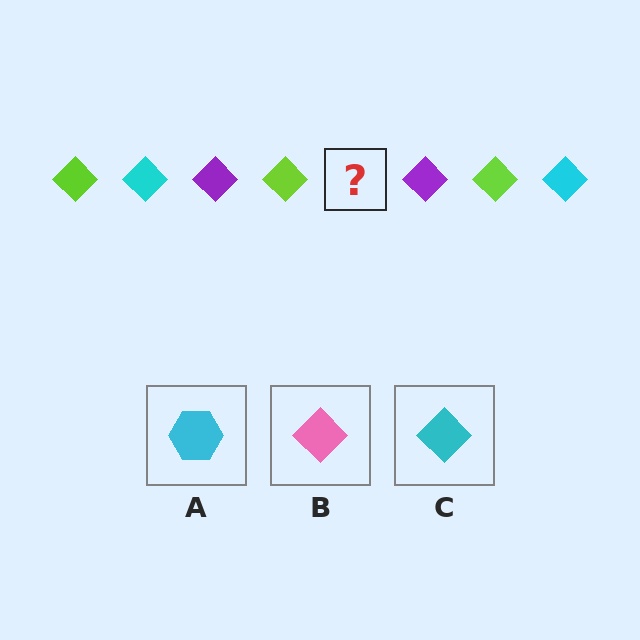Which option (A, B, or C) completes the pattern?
C.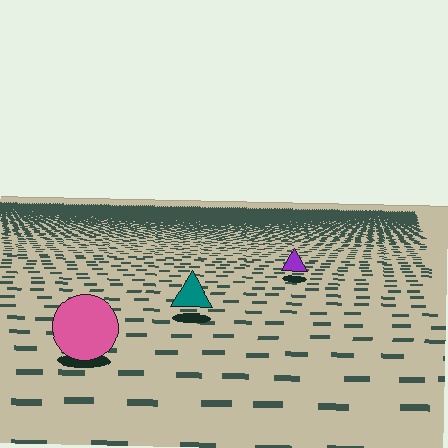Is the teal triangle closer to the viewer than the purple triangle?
Yes. The teal triangle is closer — you can tell from the texture gradient: the ground texture is coarser near it.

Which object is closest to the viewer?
The pink circle is closest. The texture marks near it are larger and more spread out.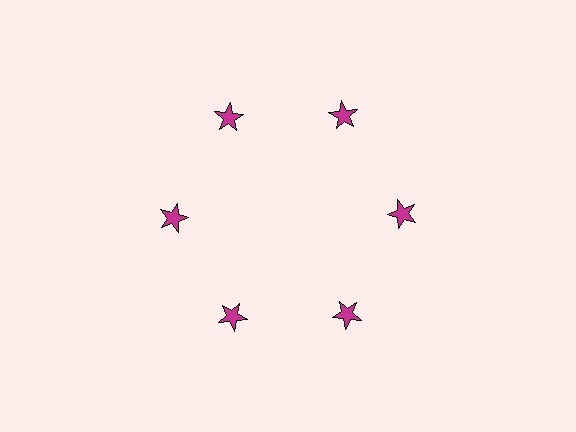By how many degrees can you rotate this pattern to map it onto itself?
The pattern maps onto itself every 60 degrees of rotation.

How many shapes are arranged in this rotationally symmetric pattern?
There are 6 shapes, arranged in 6 groups of 1.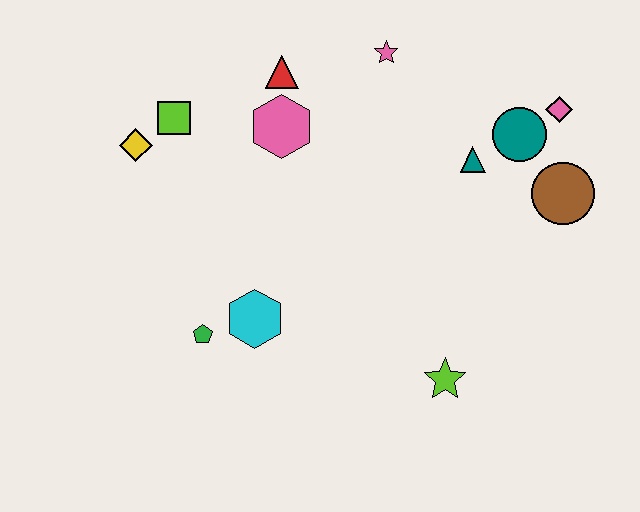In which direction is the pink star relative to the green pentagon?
The pink star is above the green pentagon.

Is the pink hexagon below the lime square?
Yes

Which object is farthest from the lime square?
The brown circle is farthest from the lime square.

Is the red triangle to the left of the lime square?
No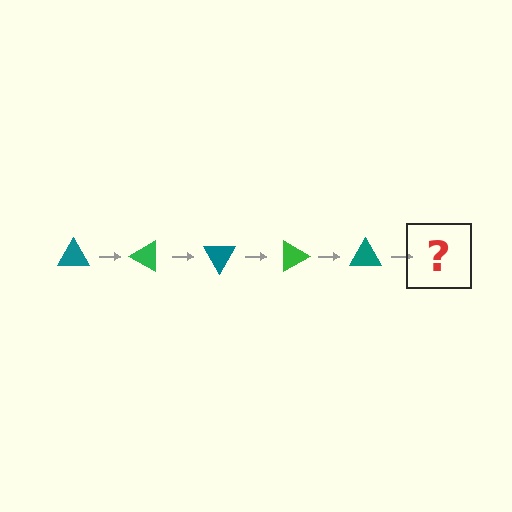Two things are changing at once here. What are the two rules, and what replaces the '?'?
The two rules are that it rotates 30 degrees each step and the color cycles through teal and green. The '?' should be a green triangle, rotated 150 degrees from the start.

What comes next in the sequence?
The next element should be a green triangle, rotated 150 degrees from the start.